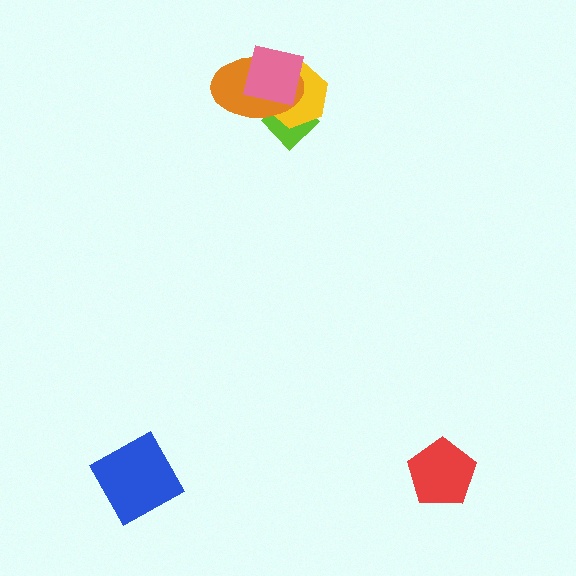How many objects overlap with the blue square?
0 objects overlap with the blue square.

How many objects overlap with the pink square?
3 objects overlap with the pink square.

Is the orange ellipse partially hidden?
Yes, it is partially covered by another shape.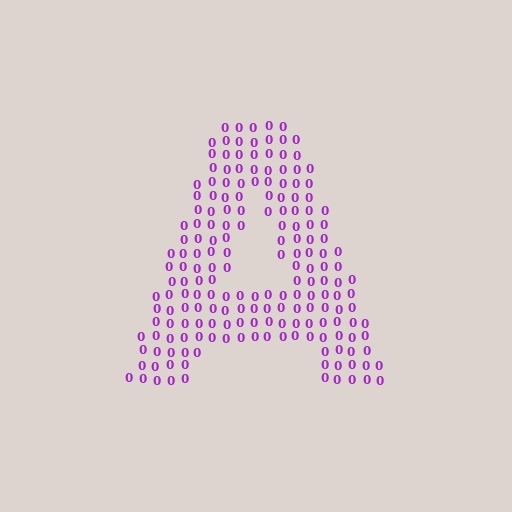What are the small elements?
The small elements are digit 0's.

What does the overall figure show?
The overall figure shows the letter A.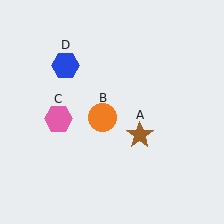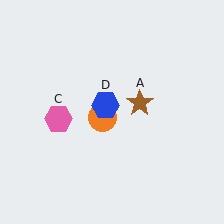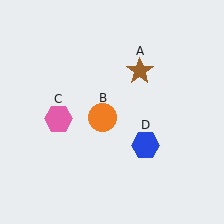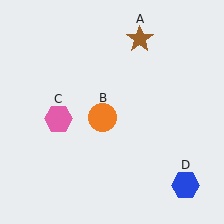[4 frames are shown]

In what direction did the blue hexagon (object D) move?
The blue hexagon (object D) moved down and to the right.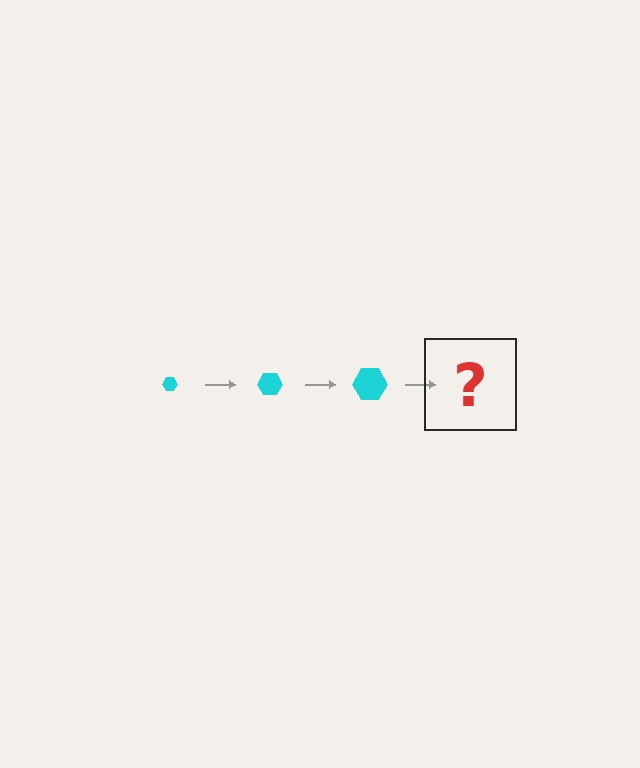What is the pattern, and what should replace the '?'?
The pattern is that the hexagon gets progressively larger each step. The '?' should be a cyan hexagon, larger than the previous one.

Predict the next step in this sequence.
The next step is a cyan hexagon, larger than the previous one.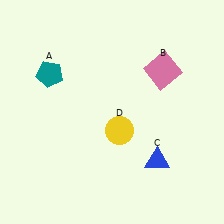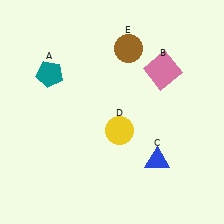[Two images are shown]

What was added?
A brown circle (E) was added in Image 2.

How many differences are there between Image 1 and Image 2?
There is 1 difference between the two images.